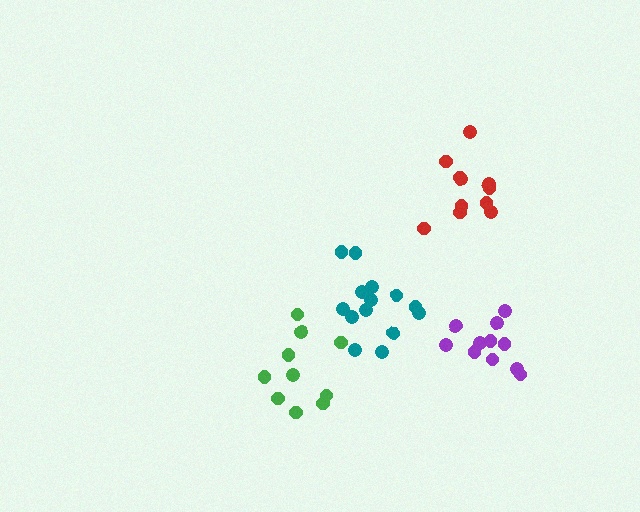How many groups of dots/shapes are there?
There are 4 groups.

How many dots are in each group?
Group 1: 11 dots, Group 2: 10 dots, Group 3: 14 dots, Group 4: 11 dots (46 total).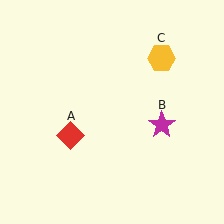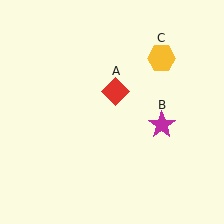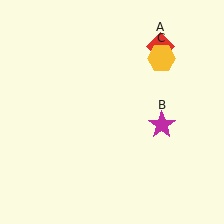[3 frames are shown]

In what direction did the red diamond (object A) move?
The red diamond (object A) moved up and to the right.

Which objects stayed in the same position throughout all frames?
Magenta star (object B) and yellow hexagon (object C) remained stationary.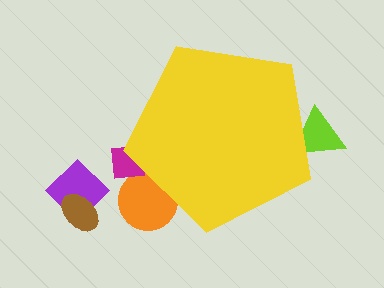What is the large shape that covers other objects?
A yellow pentagon.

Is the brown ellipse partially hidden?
No, the brown ellipse is fully visible.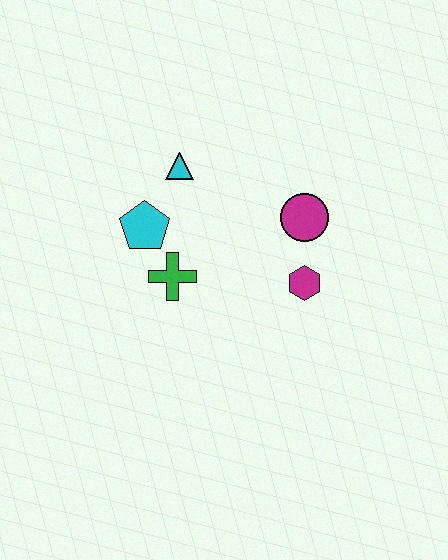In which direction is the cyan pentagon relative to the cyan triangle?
The cyan pentagon is below the cyan triangle.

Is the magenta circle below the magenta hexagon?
No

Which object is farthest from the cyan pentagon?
The magenta hexagon is farthest from the cyan pentagon.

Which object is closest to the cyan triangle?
The cyan pentagon is closest to the cyan triangle.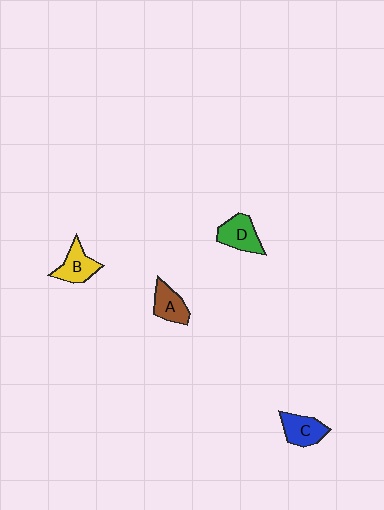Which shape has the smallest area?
Shape A (brown).